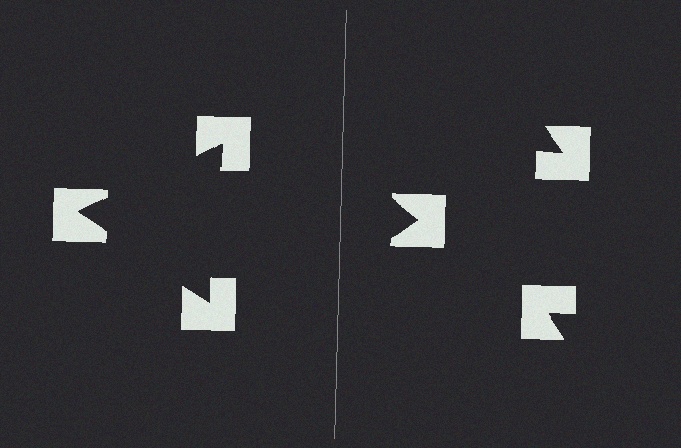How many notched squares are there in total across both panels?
6 — 3 on each side.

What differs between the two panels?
The notched squares are positioned identically on both sides; only the wedge orientations differ. On the left they align to a triangle; on the right they are misaligned.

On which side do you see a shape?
An illusory triangle appears on the left side. On the right side the wedge cuts are rotated, so no coherent shape forms.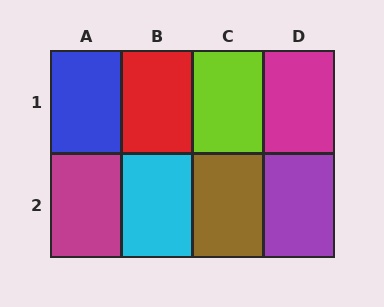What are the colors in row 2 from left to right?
Magenta, cyan, brown, purple.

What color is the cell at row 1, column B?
Red.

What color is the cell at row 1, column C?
Lime.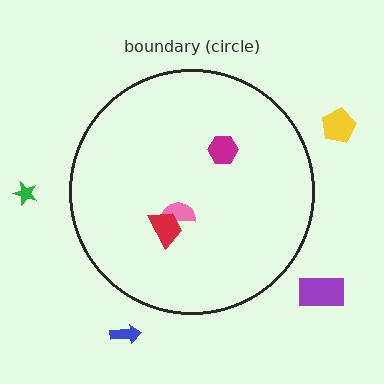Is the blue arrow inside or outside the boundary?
Outside.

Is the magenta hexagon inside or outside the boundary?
Inside.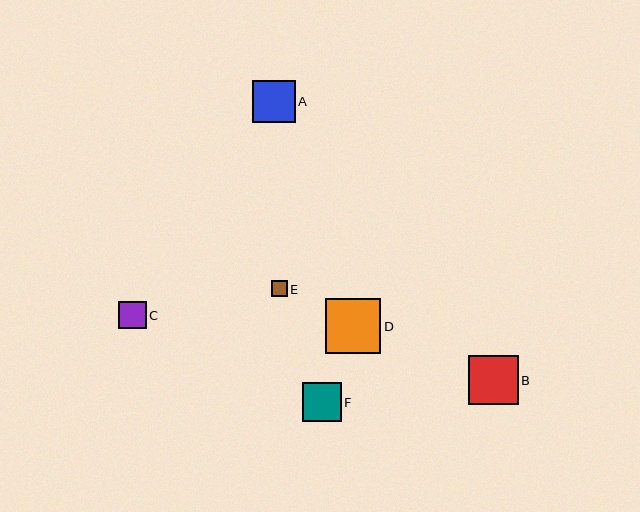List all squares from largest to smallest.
From largest to smallest: D, B, A, F, C, E.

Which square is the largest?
Square D is the largest with a size of approximately 55 pixels.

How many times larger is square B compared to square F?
Square B is approximately 1.3 times the size of square F.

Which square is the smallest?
Square E is the smallest with a size of approximately 16 pixels.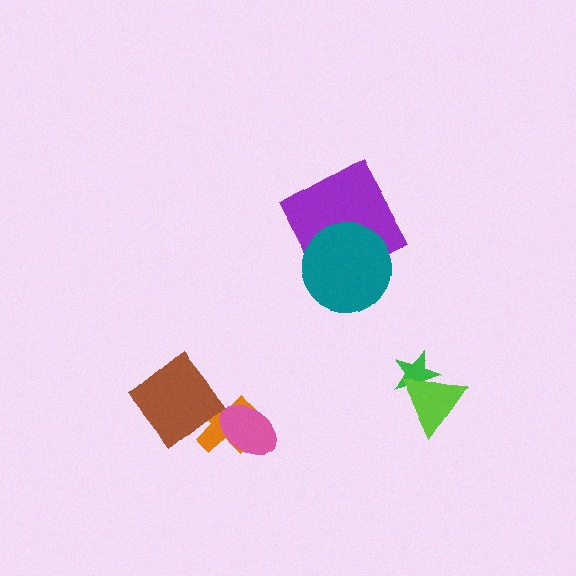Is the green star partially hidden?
Yes, it is partially covered by another shape.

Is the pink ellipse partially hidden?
No, no other shape covers it.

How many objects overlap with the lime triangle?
1 object overlaps with the lime triangle.